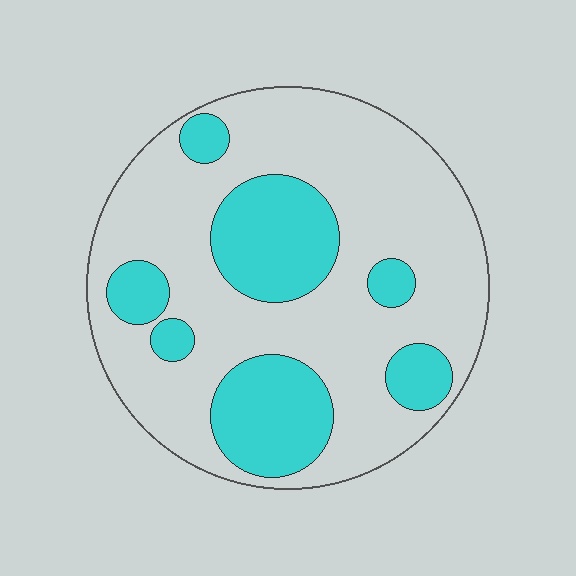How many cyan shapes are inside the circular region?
7.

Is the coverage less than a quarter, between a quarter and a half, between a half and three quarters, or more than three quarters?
Between a quarter and a half.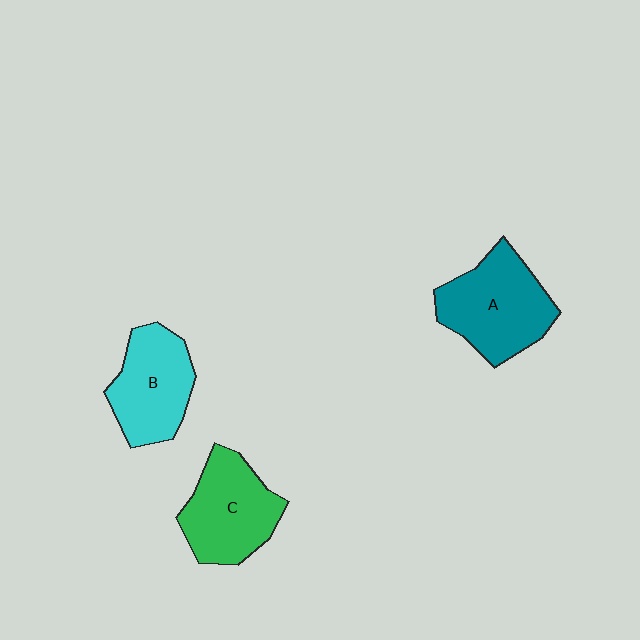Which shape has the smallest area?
Shape B (cyan).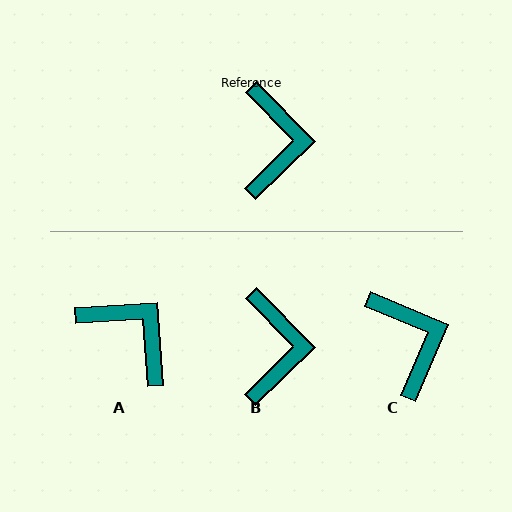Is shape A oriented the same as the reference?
No, it is off by about 49 degrees.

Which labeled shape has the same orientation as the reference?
B.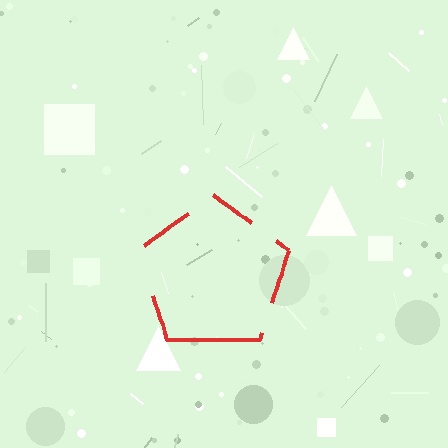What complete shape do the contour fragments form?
The contour fragments form a pentagon.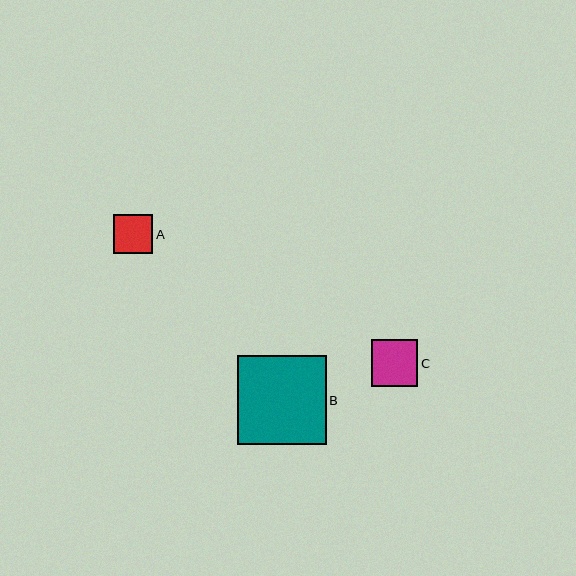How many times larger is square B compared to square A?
Square B is approximately 2.3 times the size of square A.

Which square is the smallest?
Square A is the smallest with a size of approximately 39 pixels.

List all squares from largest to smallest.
From largest to smallest: B, C, A.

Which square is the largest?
Square B is the largest with a size of approximately 89 pixels.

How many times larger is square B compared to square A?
Square B is approximately 2.3 times the size of square A.